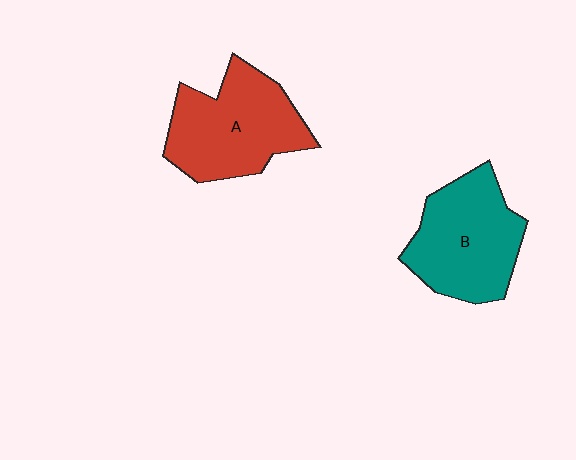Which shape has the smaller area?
Shape B (teal).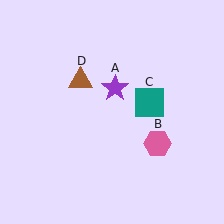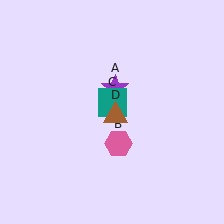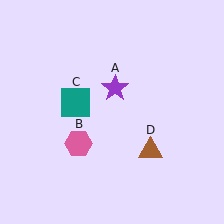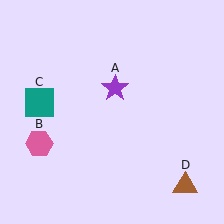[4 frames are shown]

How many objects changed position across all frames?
3 objects changed position: pink hexagon (object B), teal square (object C), brown triangle (object D).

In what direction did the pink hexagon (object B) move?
The pink hexagon (object B) moved left.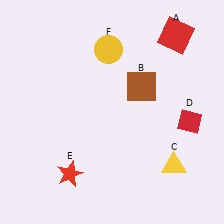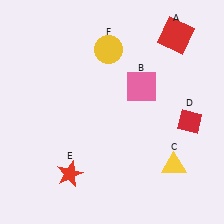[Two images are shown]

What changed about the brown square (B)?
In Image 1, B is brown. In Image 2, it changed to pink.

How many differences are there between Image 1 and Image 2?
There is 1 difference between the two images.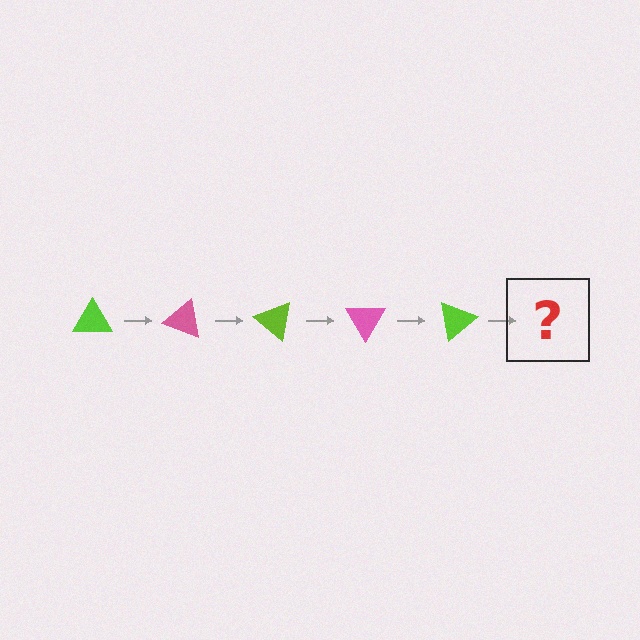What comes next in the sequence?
The next element should be a pink triangle, rotated 100 degrees from the start.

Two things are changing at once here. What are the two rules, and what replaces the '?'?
The two rules are that it rotates 20 degrees each step and the color cycles through lime and pink. The '?' should be a pink triangle, rotated 100 degrees from the start.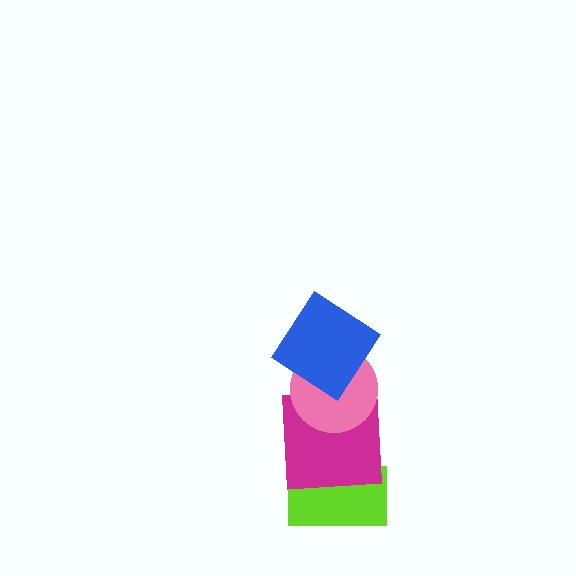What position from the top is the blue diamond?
The blue diamond is 1st from the top.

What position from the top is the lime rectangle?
The lime rectangle is 4th from the top.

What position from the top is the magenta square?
The magenta square is 3rd from the top.